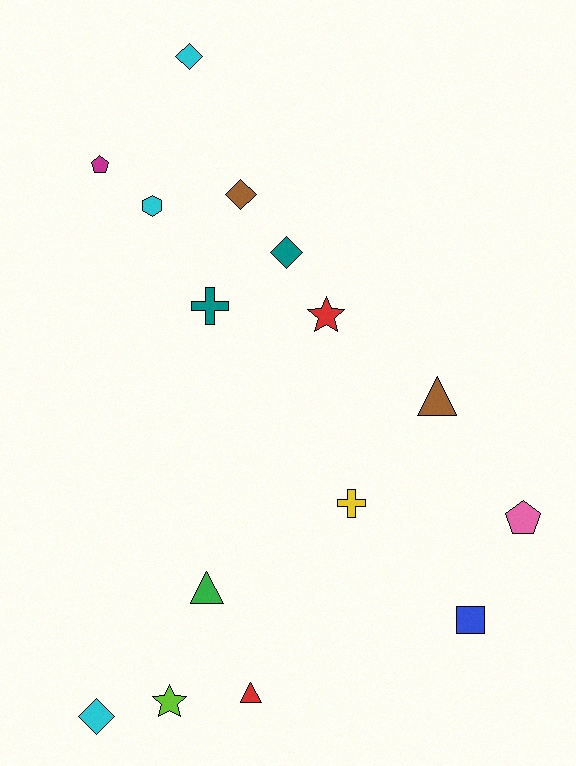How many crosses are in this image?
There are 2 crosses.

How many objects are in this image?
There are 15 objects.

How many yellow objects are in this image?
There is 1 yellow object.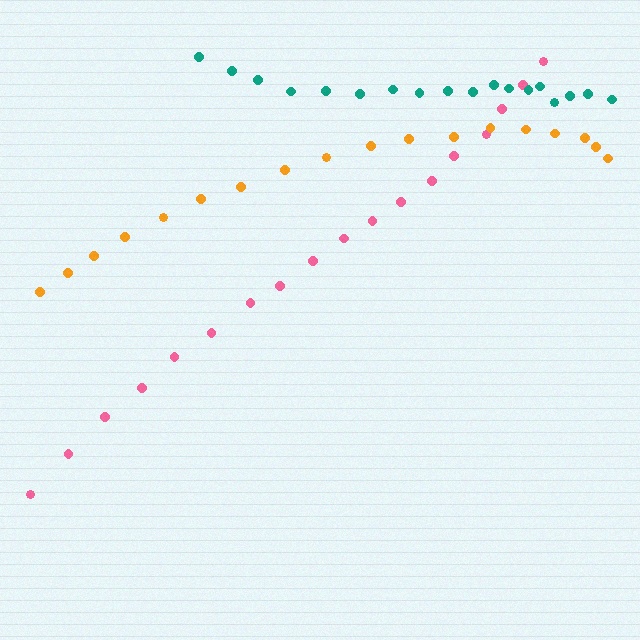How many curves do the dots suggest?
There are 3 distinct paths.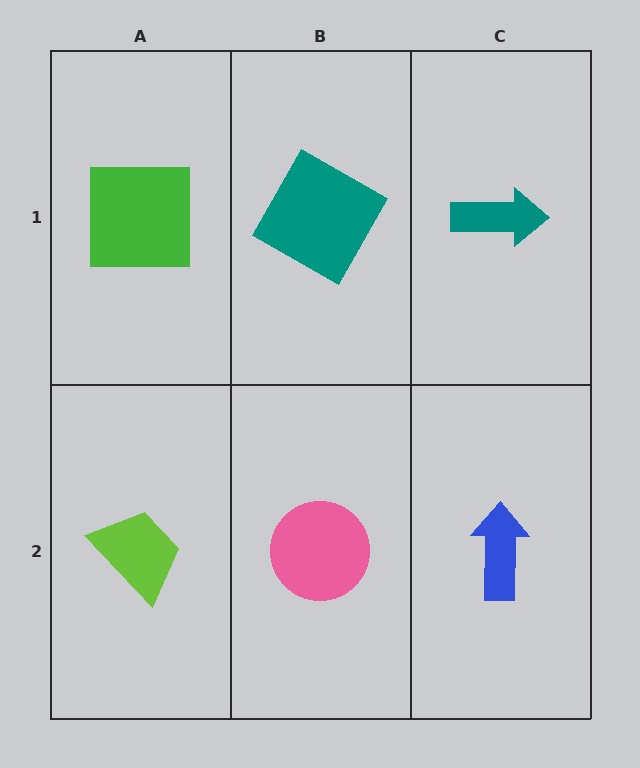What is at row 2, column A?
A lime trapezoid.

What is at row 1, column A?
A green square.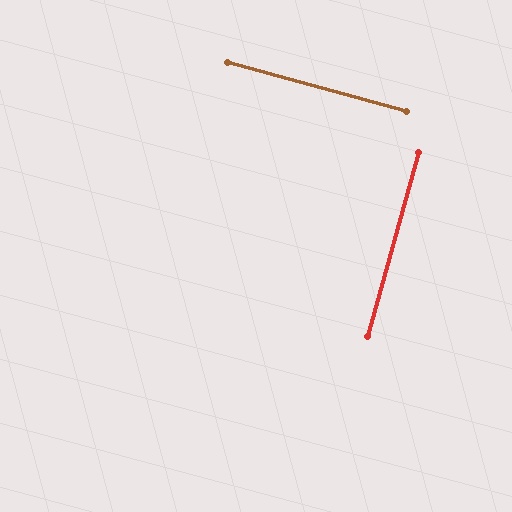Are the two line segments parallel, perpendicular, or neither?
Perpendicular — they meet at approximately 90°.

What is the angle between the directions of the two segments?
Approximately 90 degrees.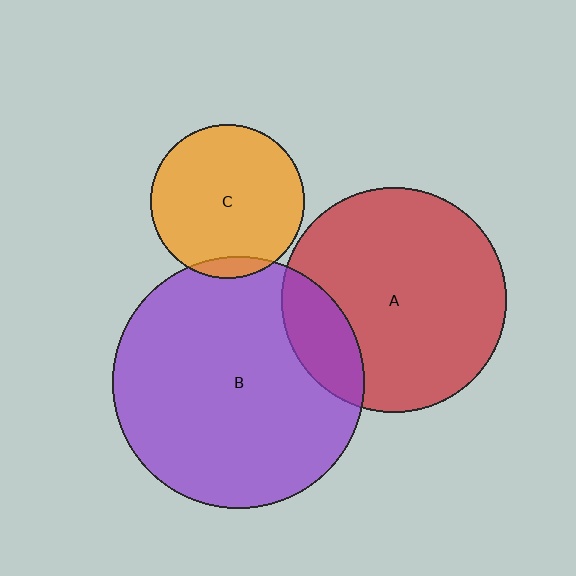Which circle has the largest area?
Circle B (purple).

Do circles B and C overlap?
Yes.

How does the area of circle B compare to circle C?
Approximately 2.7 times.